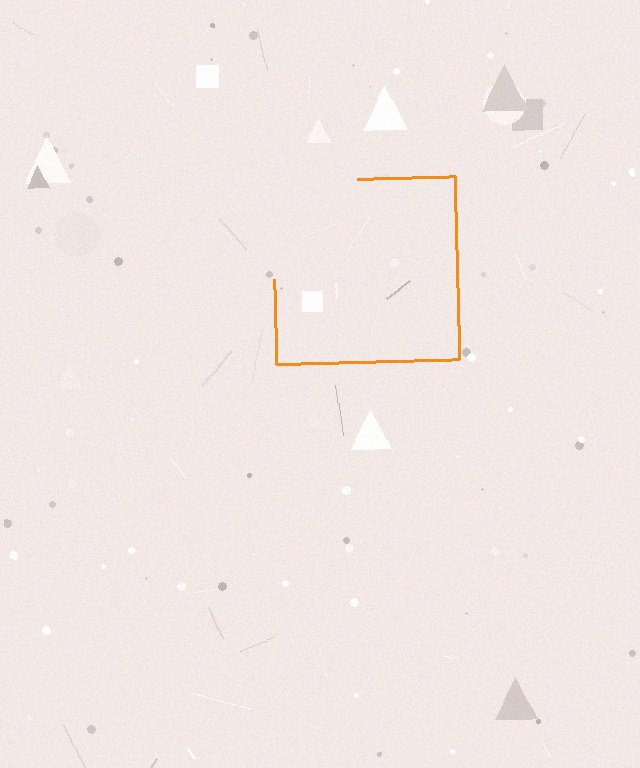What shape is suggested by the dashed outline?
The dashed outline suggests a square.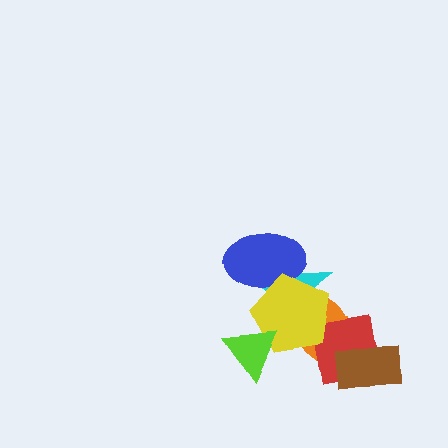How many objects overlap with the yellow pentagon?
5 objects overlap with the yellow pentagon.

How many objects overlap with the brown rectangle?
2 objects overlap with the brown rectangle.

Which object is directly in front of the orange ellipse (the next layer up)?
The red square is directly in front of the orange ellipse.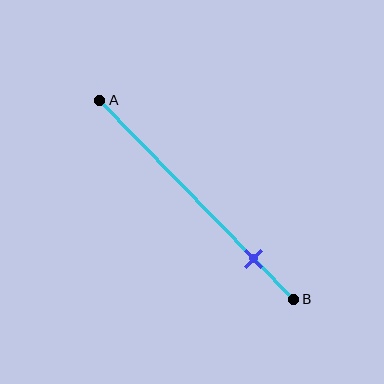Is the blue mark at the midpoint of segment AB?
No, the mark is at about 80% from A, not at the 50% midpoint.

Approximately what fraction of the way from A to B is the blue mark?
The blue mark is approximately 80% of the way from A to B.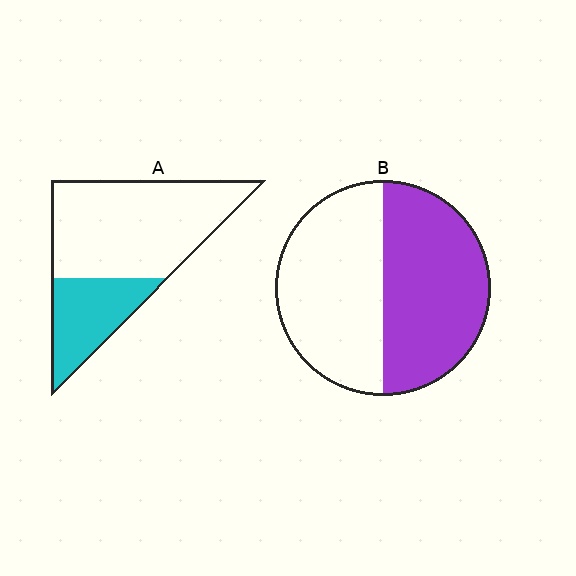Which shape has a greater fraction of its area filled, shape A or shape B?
Shape B.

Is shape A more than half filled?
No.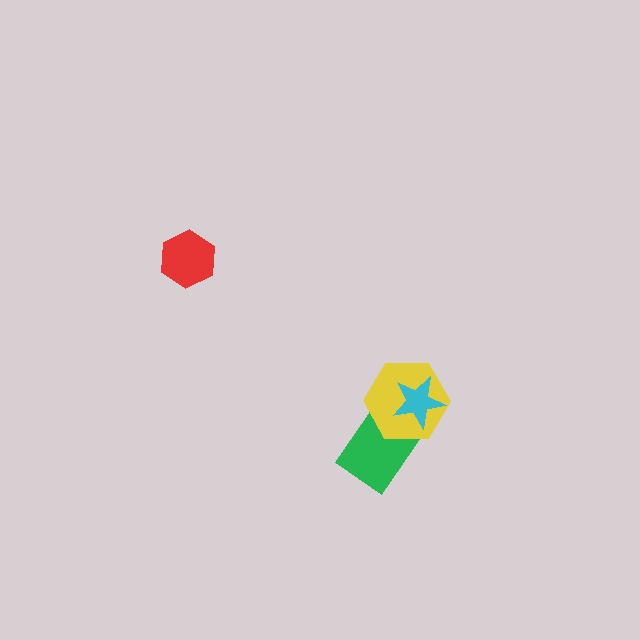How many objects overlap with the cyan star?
2 objects overlap with the cyan star.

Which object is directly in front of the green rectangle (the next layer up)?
The yellow hexagon is directly in front of the green rectangle.